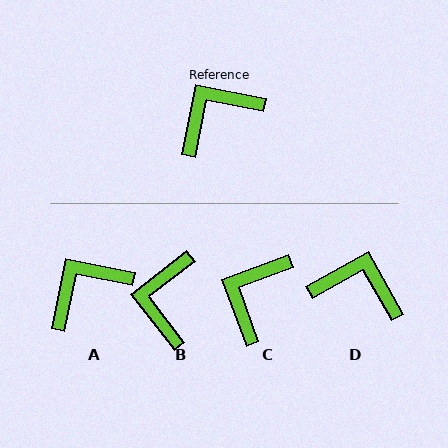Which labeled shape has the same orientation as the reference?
A.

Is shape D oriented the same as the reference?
No, it is off by about 49 degrees.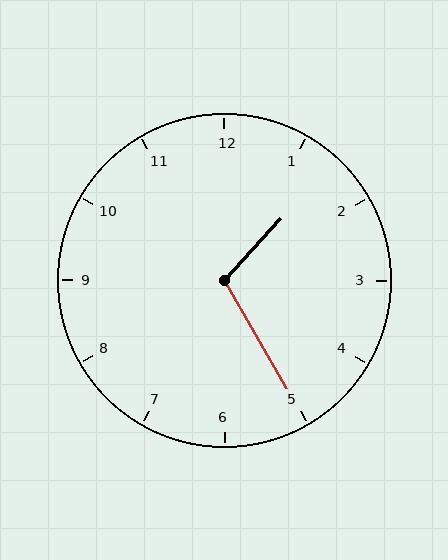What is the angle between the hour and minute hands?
Approximately 108 degrees.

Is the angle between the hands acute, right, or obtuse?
It is obtuse.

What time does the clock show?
1:25.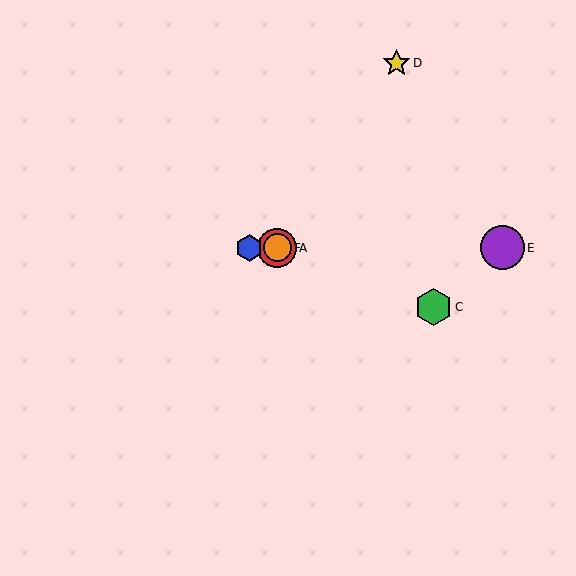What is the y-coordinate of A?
Object A is at y≈248.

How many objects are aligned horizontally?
4 objects (A, B, E, F) are aligned horizontally.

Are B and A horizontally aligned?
Yes, both are at y≈248.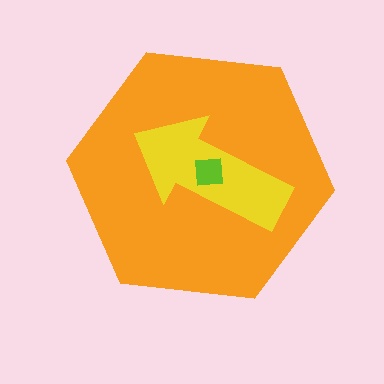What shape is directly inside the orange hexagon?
The yellow arrow.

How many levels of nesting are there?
3.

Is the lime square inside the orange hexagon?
Yes.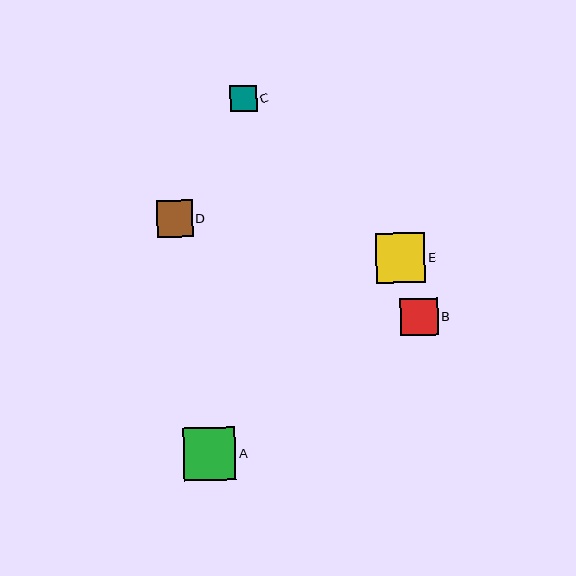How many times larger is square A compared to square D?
Square A is approximately 1.5 times the size of square D.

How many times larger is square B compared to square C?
Square B is approximately 1.4 times the size of square C.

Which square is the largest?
Square A is the largest with a size of approximately 52 pixels.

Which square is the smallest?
Square C is the smallest with a size of approximately 27 pixels.